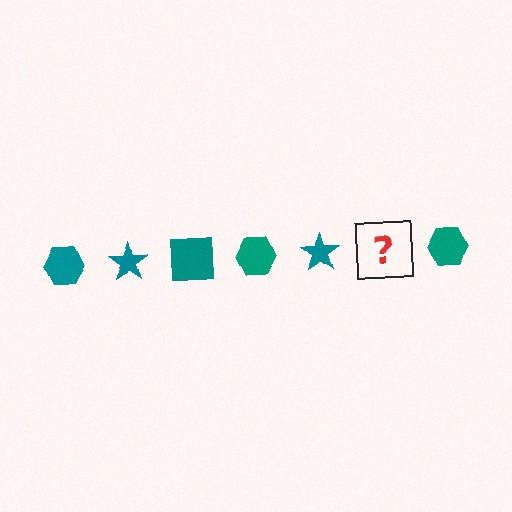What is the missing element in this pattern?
The missing element is a teal square.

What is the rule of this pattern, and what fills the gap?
The rule is that the pattern cycles through hexagon, star, square shapes in teal. The gap should be filled with a teal square.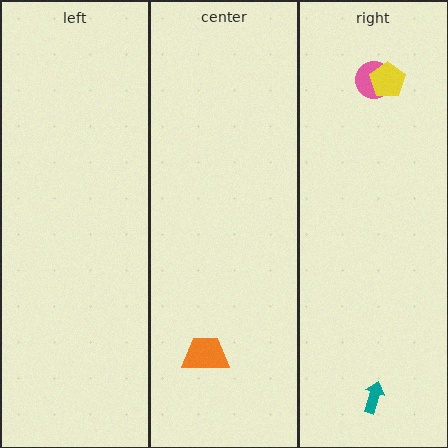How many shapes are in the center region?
1.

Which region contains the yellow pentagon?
The right region.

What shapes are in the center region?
The orange trapezoid.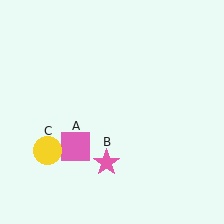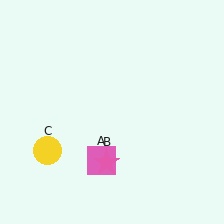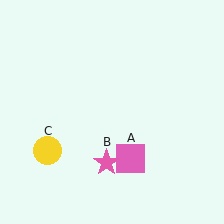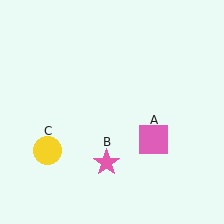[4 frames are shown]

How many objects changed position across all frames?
1 object changed position: pink square (object A).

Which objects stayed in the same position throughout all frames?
Pink star (object B) and yellow circle (object C) remained stationary.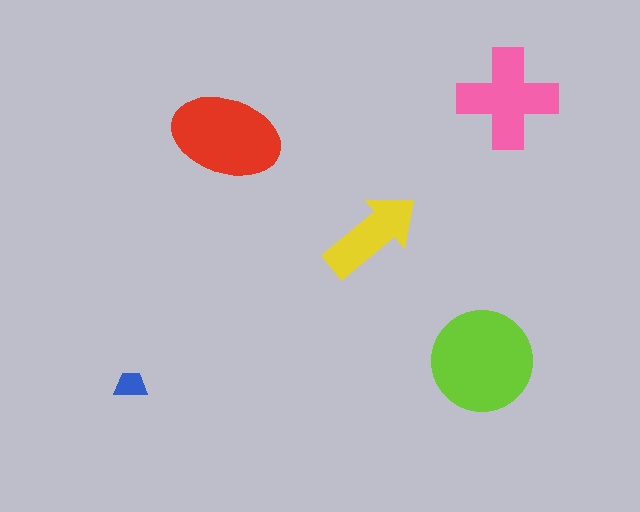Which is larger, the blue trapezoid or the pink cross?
The pink cross.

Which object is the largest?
The lime circle.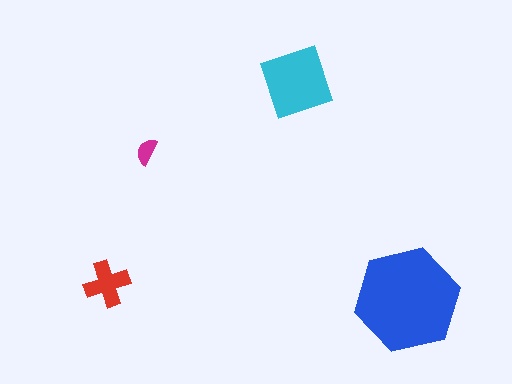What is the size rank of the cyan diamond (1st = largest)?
2nd.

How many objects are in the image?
There are 4 objects in the image.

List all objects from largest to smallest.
The blue hexagon, the cyan diamond, the red cross, the magenta semicircle.